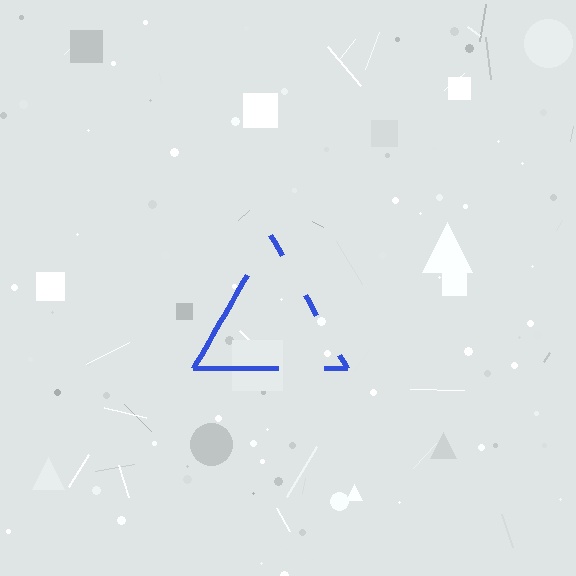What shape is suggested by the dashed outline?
The dashed outline suggests a triangle.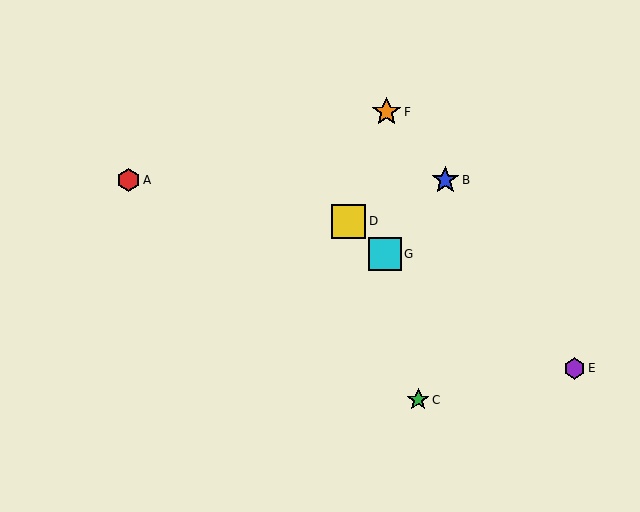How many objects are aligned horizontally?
2 objects (A, B) are aligned horizontally.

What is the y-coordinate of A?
Object A is at y≈180.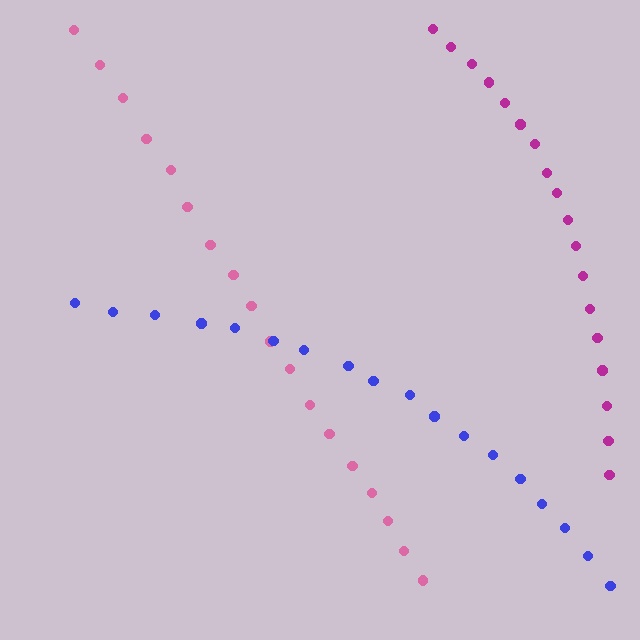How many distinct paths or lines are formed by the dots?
There are 3 distinct paths.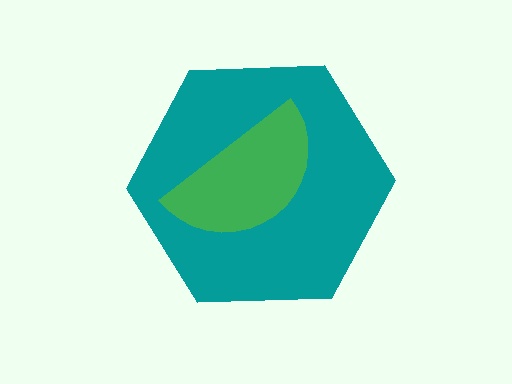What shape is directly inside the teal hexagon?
The green semicircle.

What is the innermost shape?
The green semicircle.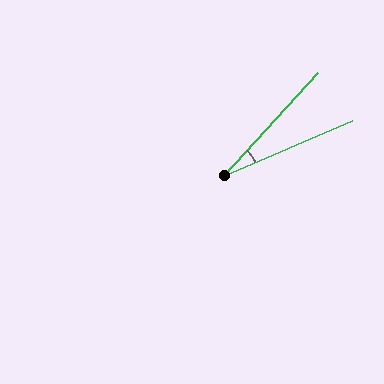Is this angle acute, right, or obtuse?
It is acute.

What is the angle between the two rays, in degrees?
Approximately 24 degrees.